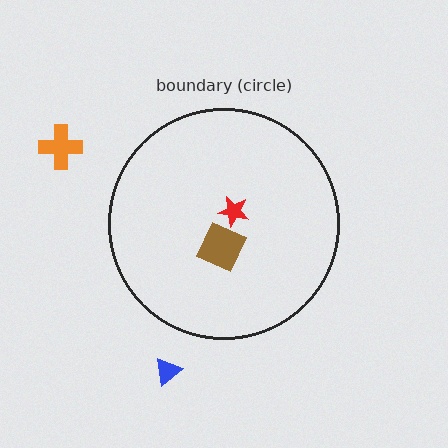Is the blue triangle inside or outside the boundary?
Outside.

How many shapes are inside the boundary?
2 inside, 2 outside.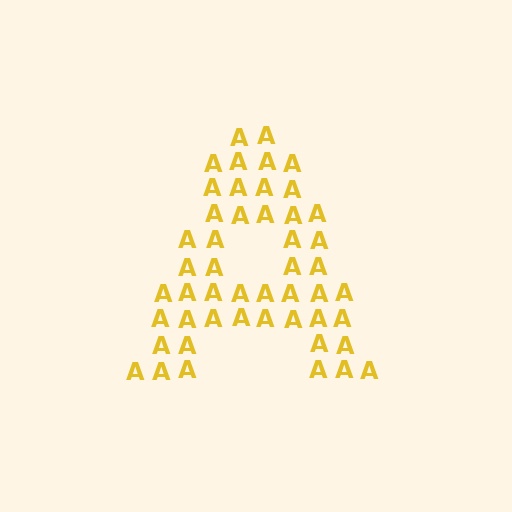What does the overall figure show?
The overall figure shows the letter A.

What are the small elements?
The small elements are letter A's.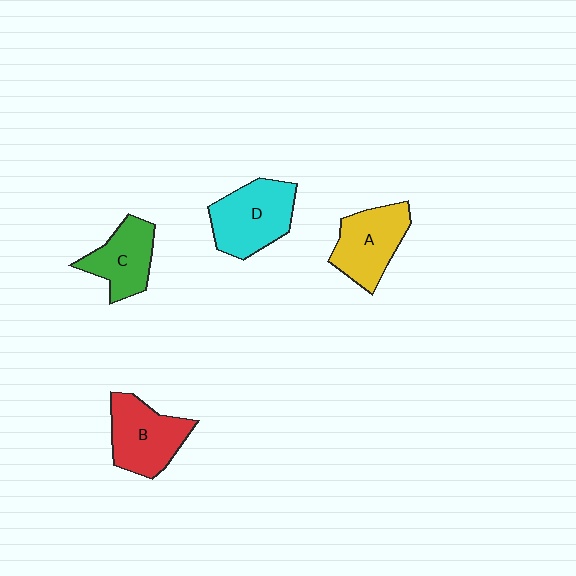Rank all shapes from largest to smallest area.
From largest to smallest: D (cyan), B (red), A (yellow), C (green).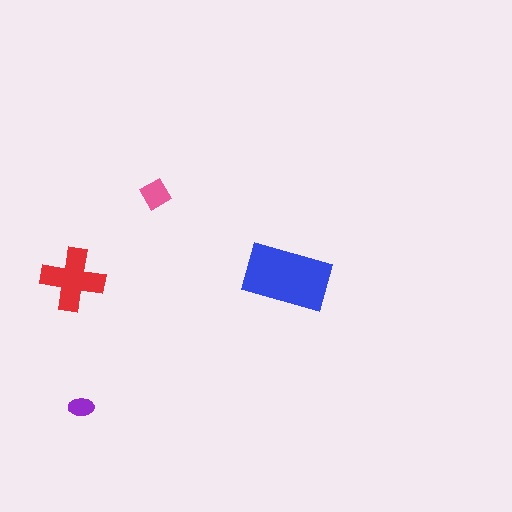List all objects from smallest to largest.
The purple ellipse, the pink diamond, the red cross, the blue rectangle.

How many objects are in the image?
There are 4 objects in the image.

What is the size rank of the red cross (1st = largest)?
2nd.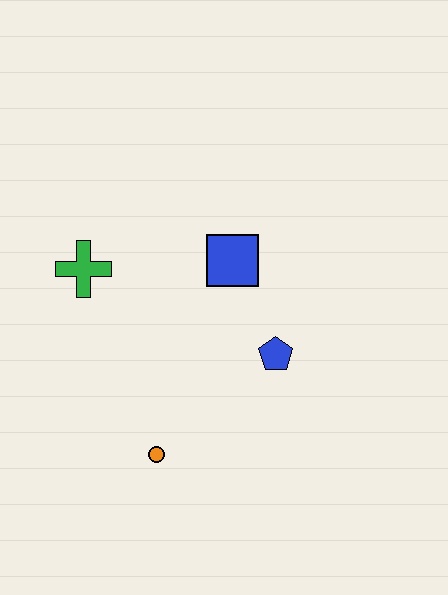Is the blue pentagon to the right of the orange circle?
Yes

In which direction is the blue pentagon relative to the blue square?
The blue pentagon is below the blue square.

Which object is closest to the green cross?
The blue square is closest to the green cross.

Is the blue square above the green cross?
Yes